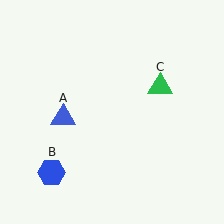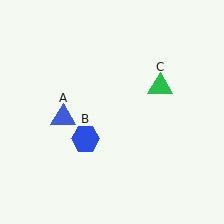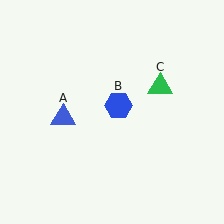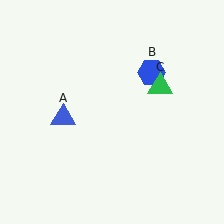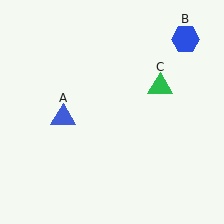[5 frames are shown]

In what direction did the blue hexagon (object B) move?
The blue hexagon (object B) moved up and to the right.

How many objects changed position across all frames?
1 object changed position: blue hexagon (object B).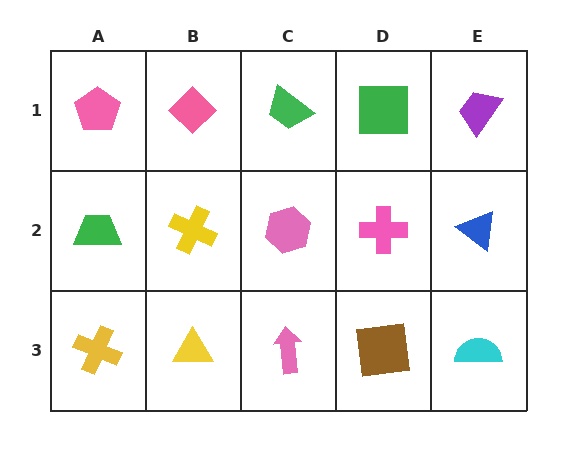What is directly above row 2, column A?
A pink pentagon.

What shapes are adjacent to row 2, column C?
A green trapezoid (row 1, column C), a pink arrow (row 3, column C), a yellow cross (row 2, column B), a pink cross (row 2, column D).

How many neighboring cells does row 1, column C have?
3.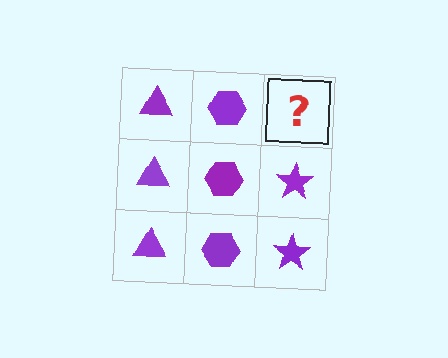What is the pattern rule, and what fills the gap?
The rule is that each column has a consistent shape. The gap should be filled with a purple star.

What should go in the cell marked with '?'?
The missing cell should contain a purple star.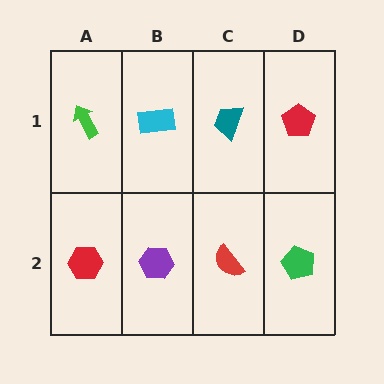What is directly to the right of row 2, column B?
A red semicircle.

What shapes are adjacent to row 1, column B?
A purple hexagon (row 2, column B), a green arrow (row 1, column A), a teal trapezoid (row 1, column C).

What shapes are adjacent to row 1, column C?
A red semicircle (row 2, column C), a cyan rectangle (row 1, column B), a red pentagon (row 1, column D).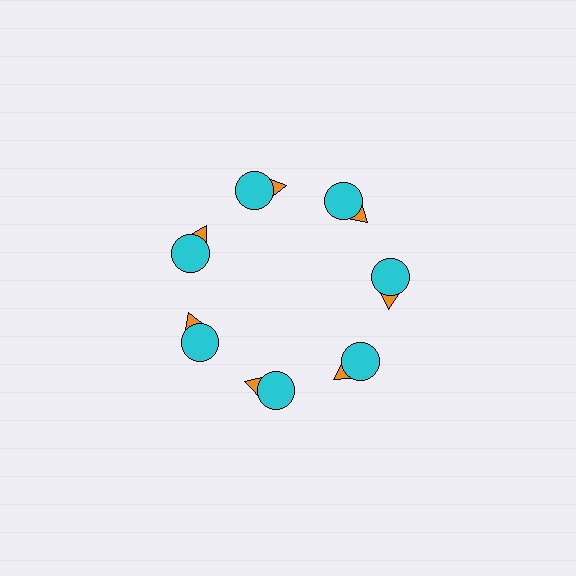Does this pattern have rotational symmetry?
Yes, this pattern has 7-fold rotational symmetry. It looks the same after rotating 51 degrees around the center.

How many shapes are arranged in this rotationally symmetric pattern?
There are 14 shapes, arranged in 7 groups of 2.